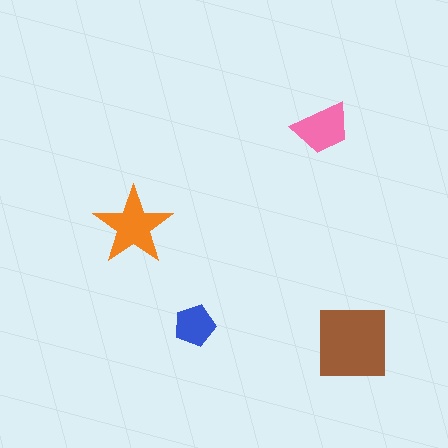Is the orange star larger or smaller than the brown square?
Smaller.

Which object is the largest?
The brown square.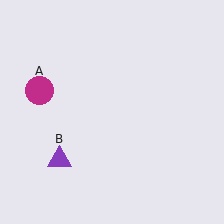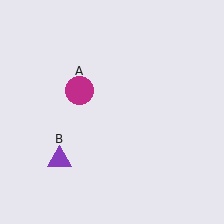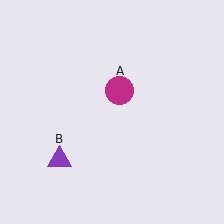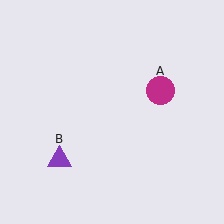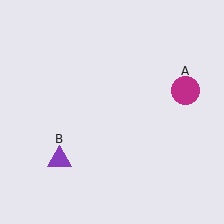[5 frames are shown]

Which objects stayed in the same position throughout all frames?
Purple triangle (object B) remained stationary.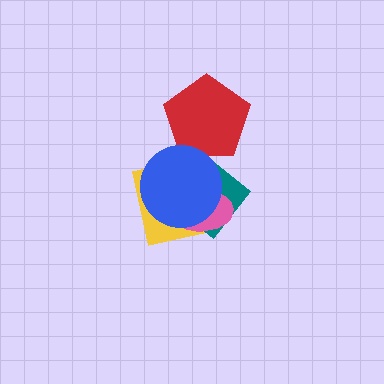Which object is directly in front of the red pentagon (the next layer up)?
The teal diamond is directly in front of the red pentagon.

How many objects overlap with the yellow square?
3 objects overlap with the yellow square.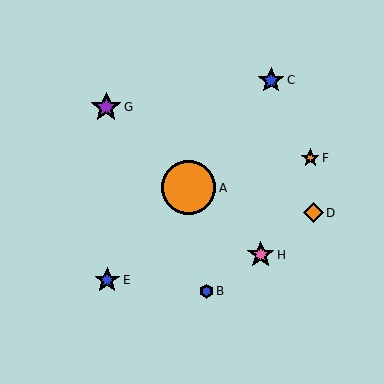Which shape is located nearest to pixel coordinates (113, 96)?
The purple star (labeled G) at (106, 107) is nearest to that location.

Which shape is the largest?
The orange circle (labeled A) is the largest.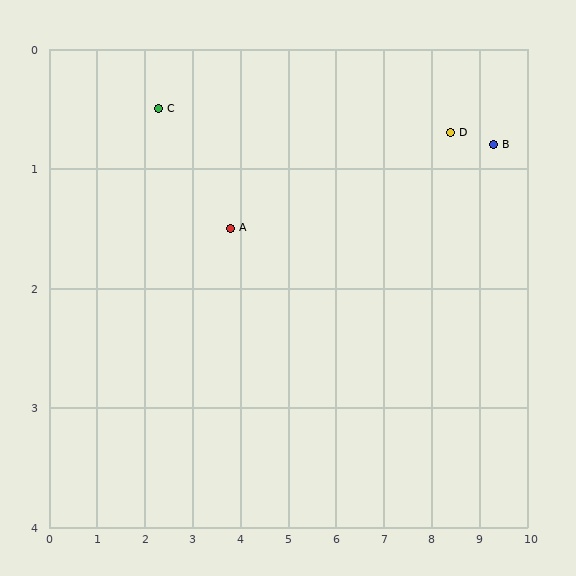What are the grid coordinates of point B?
Point B is at approximately (9.3, 0.8).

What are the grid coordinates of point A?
Point A is at approximately (3.8, 1.5).